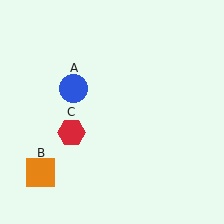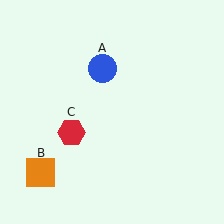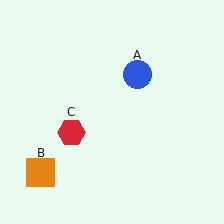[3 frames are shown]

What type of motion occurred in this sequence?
The blue circle (object A) rotated clockwise around the center of the scene.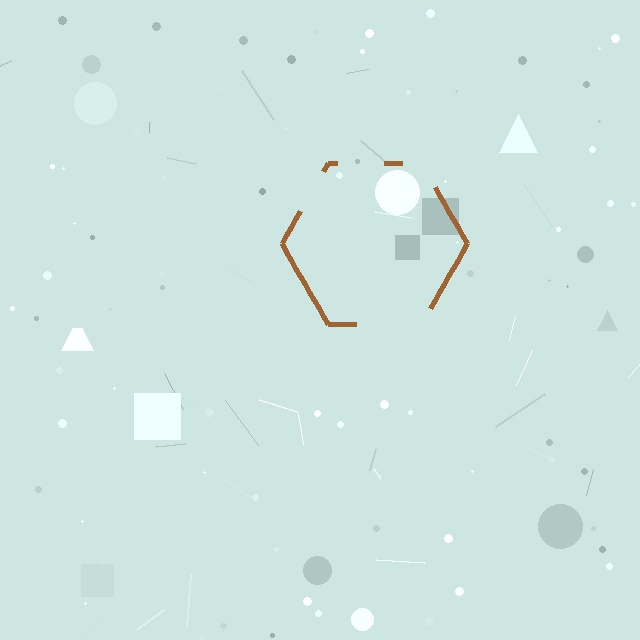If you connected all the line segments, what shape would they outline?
They would outline a hexagon.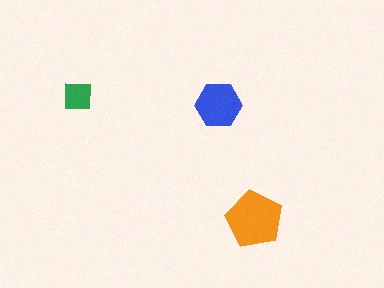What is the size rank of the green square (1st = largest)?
3rd.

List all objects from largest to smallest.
The orange pentagon, the blue hexagon, the green square.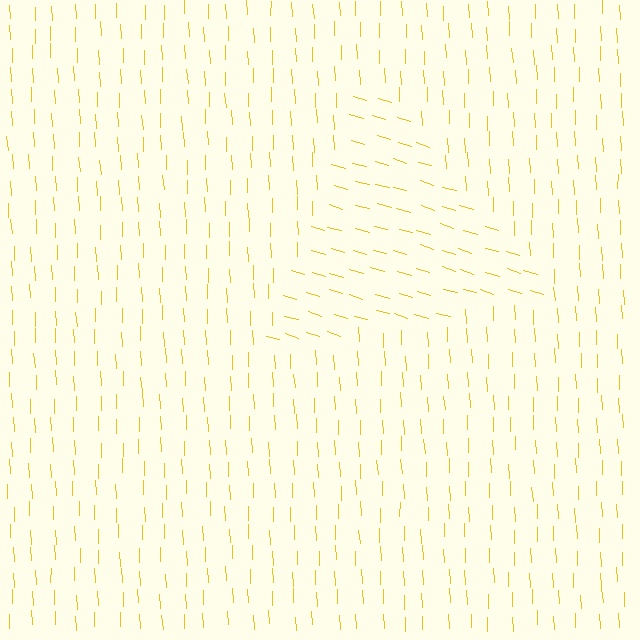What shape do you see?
I see a triangle.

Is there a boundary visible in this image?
Yes, there is a texture boundary formed by a change in line orientation.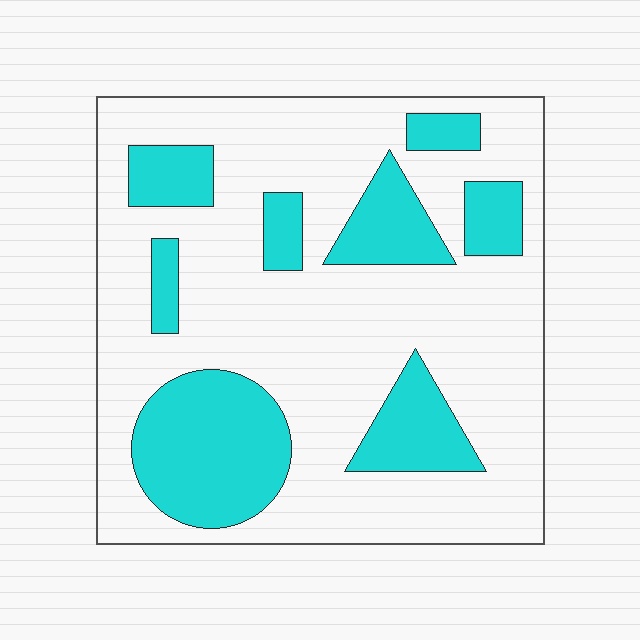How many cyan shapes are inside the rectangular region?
8.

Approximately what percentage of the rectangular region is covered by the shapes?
Approximately 30%.